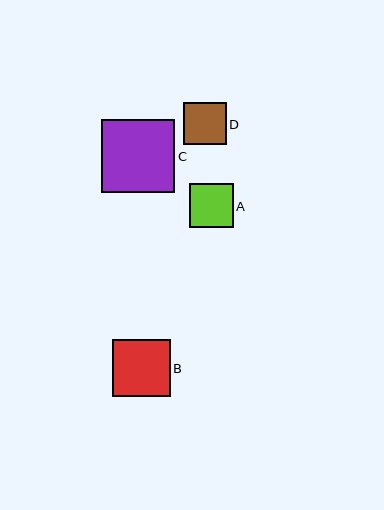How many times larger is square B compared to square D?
Square B is approximately 1.4 times the size of square D.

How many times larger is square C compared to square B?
Square C is approximately 1.3 times the size of square B.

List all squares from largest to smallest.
From largest to smallest: C, B, A, D.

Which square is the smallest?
Square D is the smallest with a size of approximately 42 pixels.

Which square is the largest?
Square C is the largest with a size of approximately 73 pixels.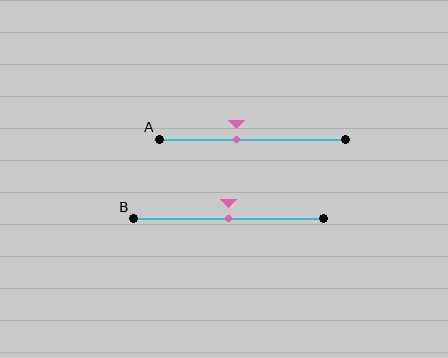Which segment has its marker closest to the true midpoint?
Segment B has its marker closest to the true midpoint.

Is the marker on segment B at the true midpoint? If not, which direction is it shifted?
Yes, the marker on segment B is at the true midpoint.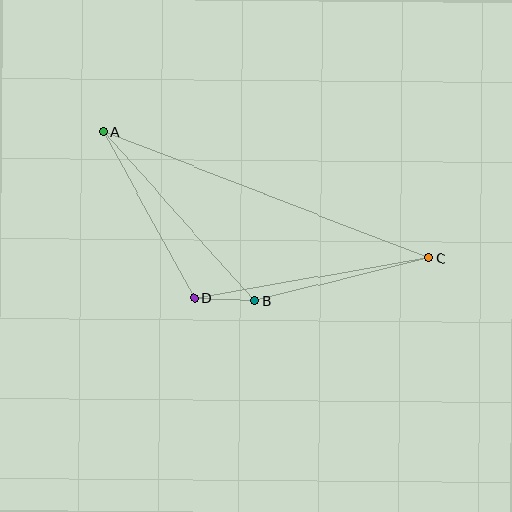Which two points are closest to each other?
Points B and D are closest to each other.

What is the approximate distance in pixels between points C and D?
The distance between C and D is approximately 238 pixels.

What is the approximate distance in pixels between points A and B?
The distance between A and B is approximately 227 pixels.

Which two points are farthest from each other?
Points A and C are farthest from each other.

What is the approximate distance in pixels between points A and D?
The distance between A and D is approximately 190 pixels.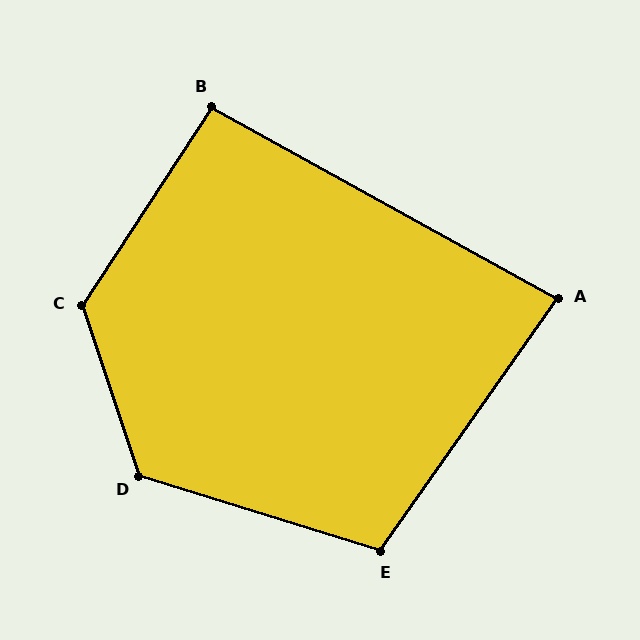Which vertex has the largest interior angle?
C, at approximately 128 degrees.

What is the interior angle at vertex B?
Approximately 94 degrees (approximately right).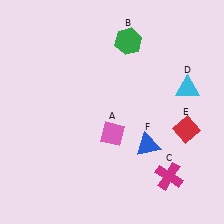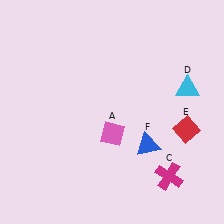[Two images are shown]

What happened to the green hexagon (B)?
The green hexagon (B) was removed in Image 2. It was in the top-right area of Image 1.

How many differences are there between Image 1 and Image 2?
There is 1 difference between the two images.